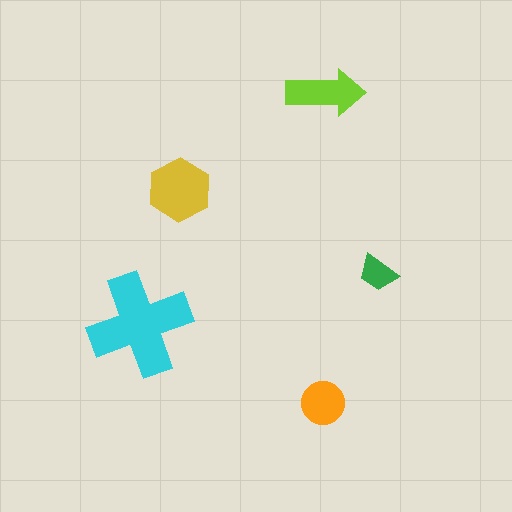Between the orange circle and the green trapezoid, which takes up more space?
The orange circle.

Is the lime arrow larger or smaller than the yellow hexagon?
Smaller.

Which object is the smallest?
The green trapezoid.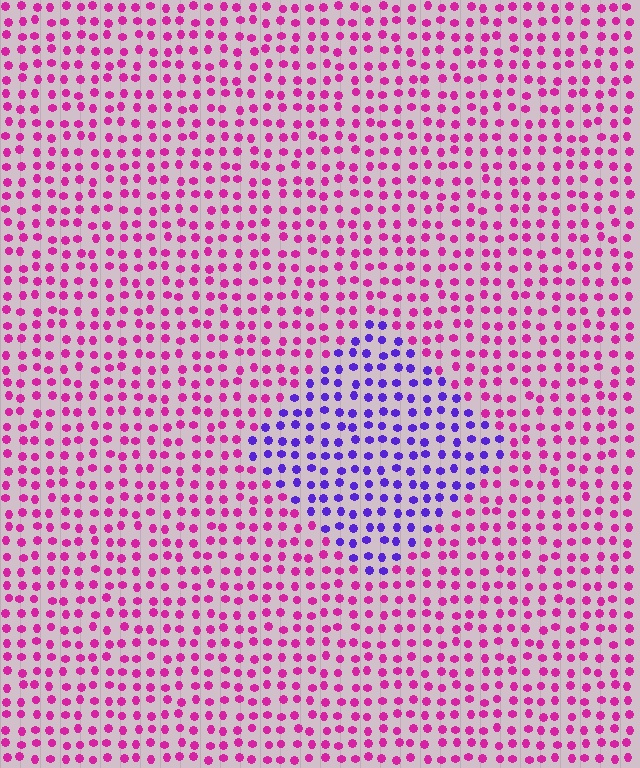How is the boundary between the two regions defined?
The boundary is defined purely by a slight shift in hue (about 59 degrees). Spacing, size, and orientation are identical on both sides.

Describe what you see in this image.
The image is filled with small magenta elements in a uniform arrangement. A diamond-shaped region is visible where the elements are tinted to a slightly different hue, forming a subtle color boundary.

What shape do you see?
I see a diamond.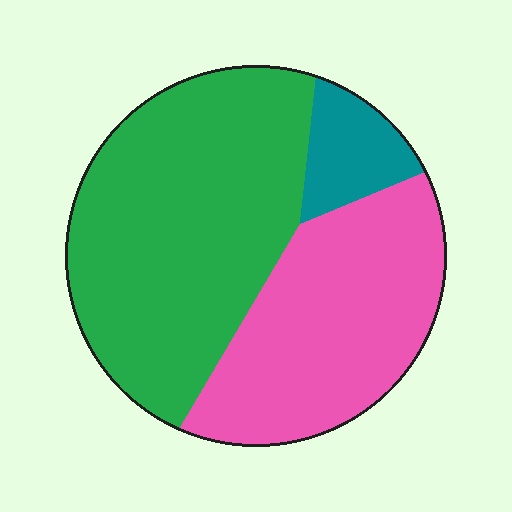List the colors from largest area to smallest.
From largest to smallest: green, pink, teal.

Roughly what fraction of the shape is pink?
Pink takes up about three eighths (3/8) of the shape.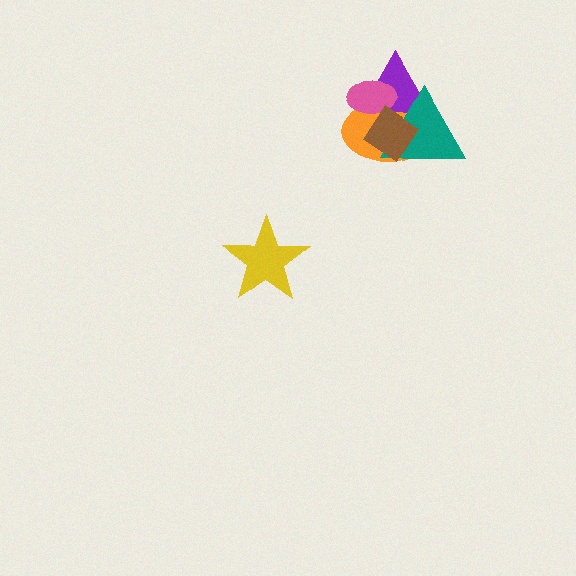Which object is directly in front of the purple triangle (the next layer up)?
The pink ellipse is directly in front of the purple triangle.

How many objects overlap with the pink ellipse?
4 objects overlap with the pink ellipse.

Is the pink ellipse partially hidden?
Yes, it is partially covered by another shape.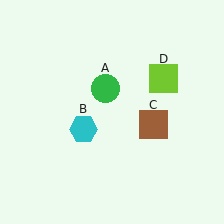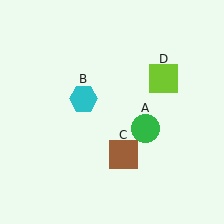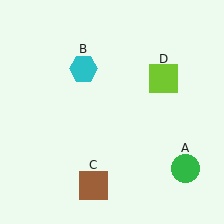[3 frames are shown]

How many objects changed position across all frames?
3 objects changed position: green circle (object A), cyan hexagon (object B), brown square (object C).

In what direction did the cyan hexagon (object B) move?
The cyan hexagon (object B) moved up.